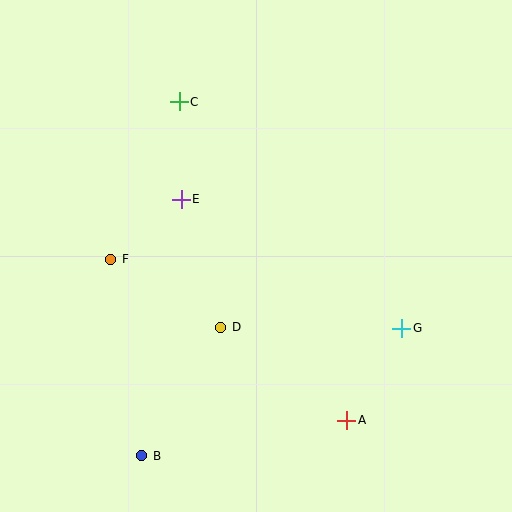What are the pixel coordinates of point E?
Point E is at (181, 199).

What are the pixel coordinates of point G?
Point G is at (402, 328).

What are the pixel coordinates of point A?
Point A is at (347, 420).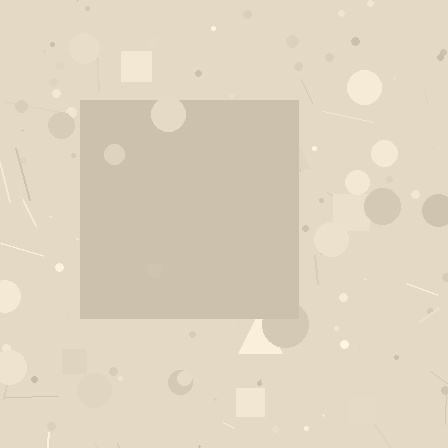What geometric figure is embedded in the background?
A square is embedded in the background.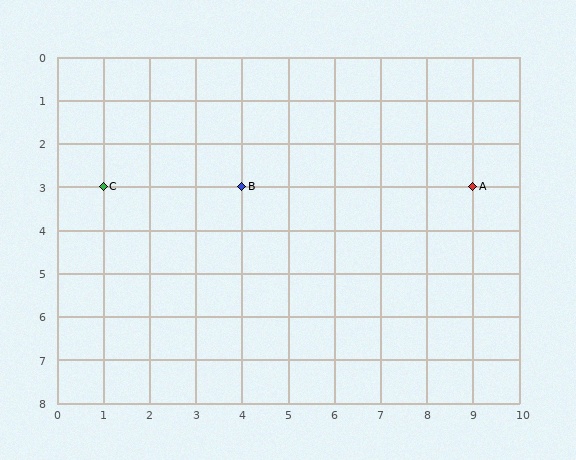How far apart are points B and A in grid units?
Points B and A are 5 columns apart.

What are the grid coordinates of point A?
Point A is at grid coordinates (9, 3).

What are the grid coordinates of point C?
Point C is at grid coordinates (1, 3).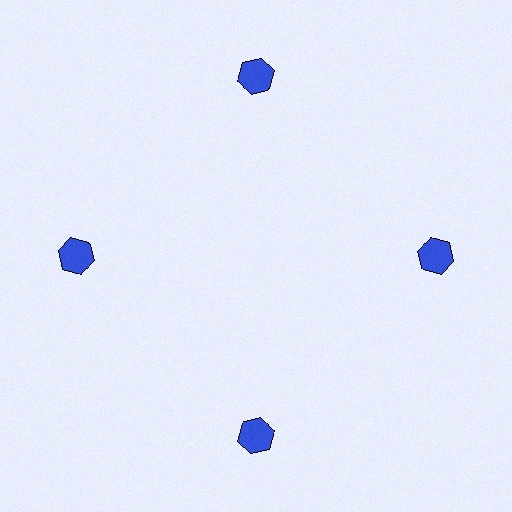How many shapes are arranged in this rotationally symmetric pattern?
There are 4 shapes, arranged in 4 groups of 1.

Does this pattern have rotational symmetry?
Yes, this pattern has 4-fold rotational symmetry. It looks the same after rotating 90 degrees around the center.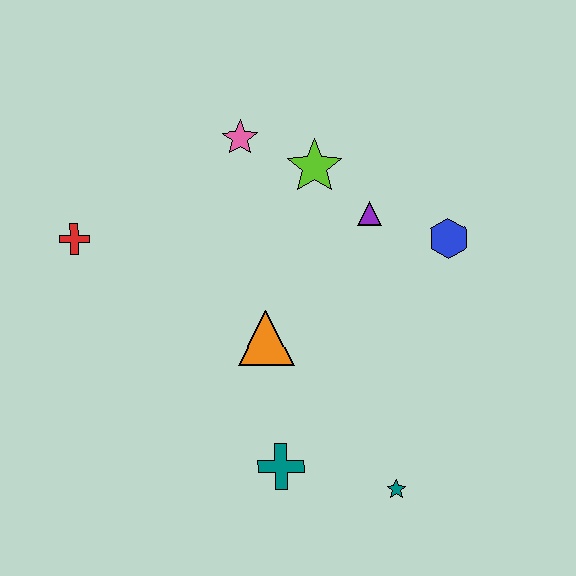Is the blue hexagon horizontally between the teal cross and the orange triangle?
No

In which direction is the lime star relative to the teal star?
The lime star is above the teal star.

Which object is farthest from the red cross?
The teal star is farthest from the red cross.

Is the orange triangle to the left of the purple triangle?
Yes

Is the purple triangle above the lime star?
No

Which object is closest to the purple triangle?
The lime star is closest to the purple triangle.